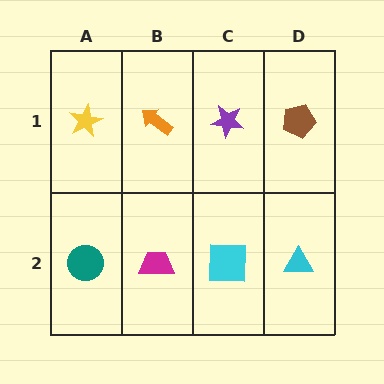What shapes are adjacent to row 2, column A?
A yellow star (row 1, column A), a magenta trapezoid (row 2, column B).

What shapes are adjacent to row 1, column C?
A cyan square (row 2, column C), an orange arrow (row 1, column B), a brown pentagon (row 1, column D).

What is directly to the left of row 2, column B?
A teal circle.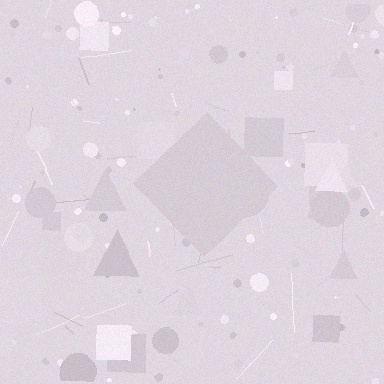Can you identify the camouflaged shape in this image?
The camouflaged shape is a diamond.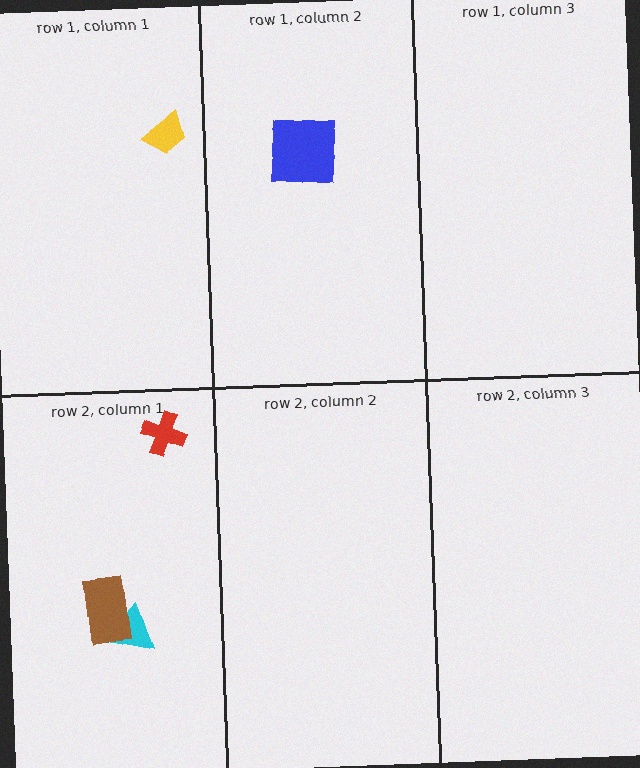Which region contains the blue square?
The row 1, column 2 region.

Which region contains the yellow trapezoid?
The row 1, column 1 region.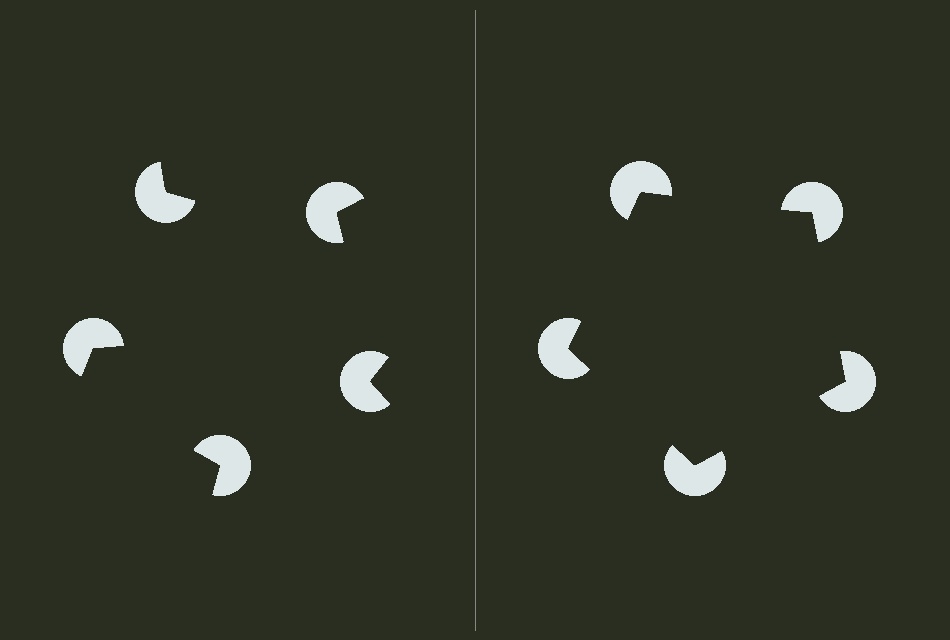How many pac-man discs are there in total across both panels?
10 — 5 on each side.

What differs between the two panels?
The pac-man discs are positioned identically on both sides; only the wedge orientations differ. On the right they align to a pentagon; on the left they are misaligned.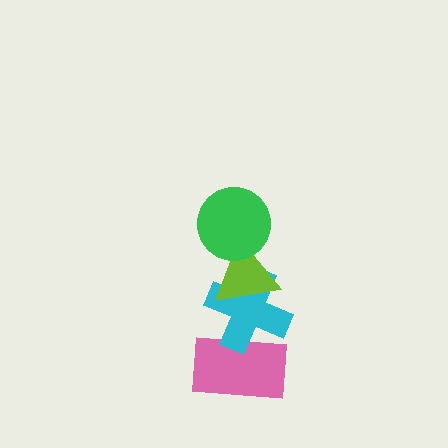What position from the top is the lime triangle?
The lime triangle is 2nd from the top.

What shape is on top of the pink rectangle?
The cyan cross is on top of the pink rectangle.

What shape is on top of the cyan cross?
The lime triangle is on top of the cyan cross.